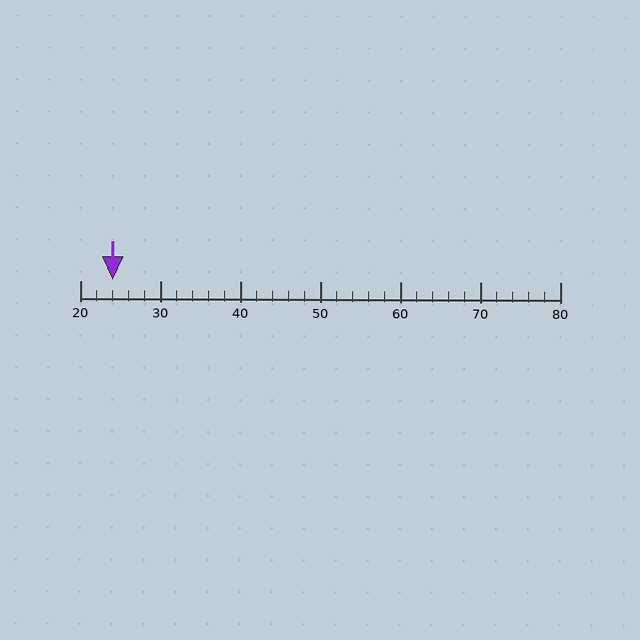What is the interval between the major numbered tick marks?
The major tick marks are spaced 10 units apart.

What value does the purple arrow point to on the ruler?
The purple arrow points to approximately 24.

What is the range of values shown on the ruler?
The ruler shows values from 20 to 80.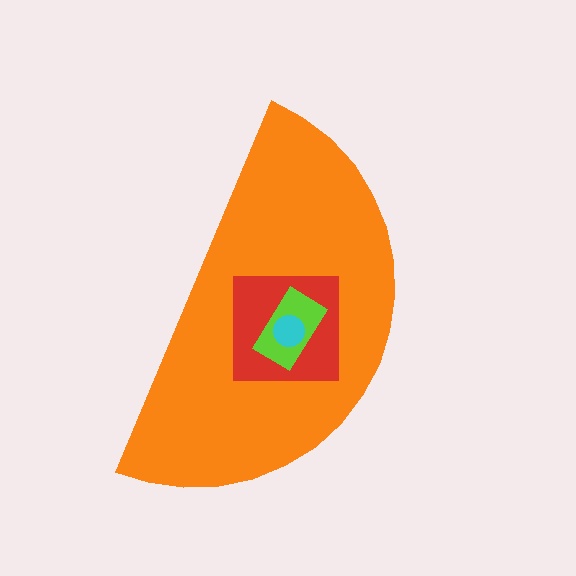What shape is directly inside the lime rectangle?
The cyan circle.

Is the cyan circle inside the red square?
Yes.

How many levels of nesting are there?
4.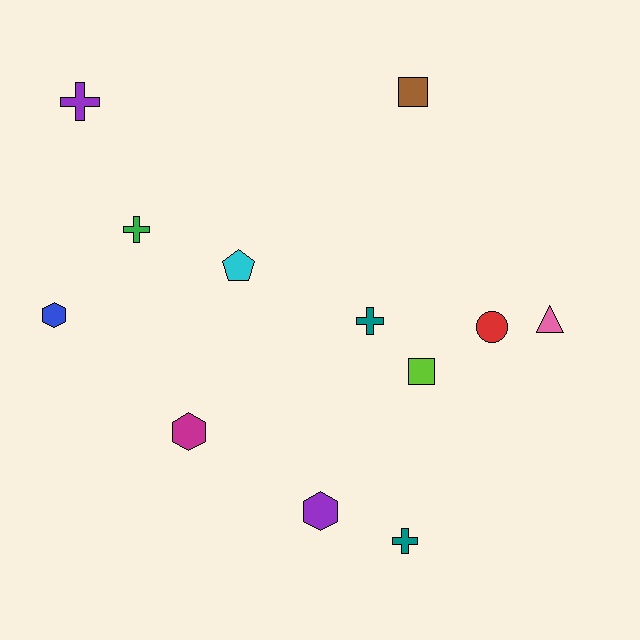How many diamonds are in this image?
There are no diamonds.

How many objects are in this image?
There are 12 objects.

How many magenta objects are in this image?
There is 1 magenta object.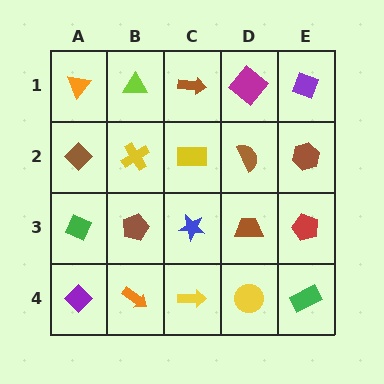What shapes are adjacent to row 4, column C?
A blue star (row 3, column C), an orange arrow (row 4, column B), a yellow circle (row 4, column D).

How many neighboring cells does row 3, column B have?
4.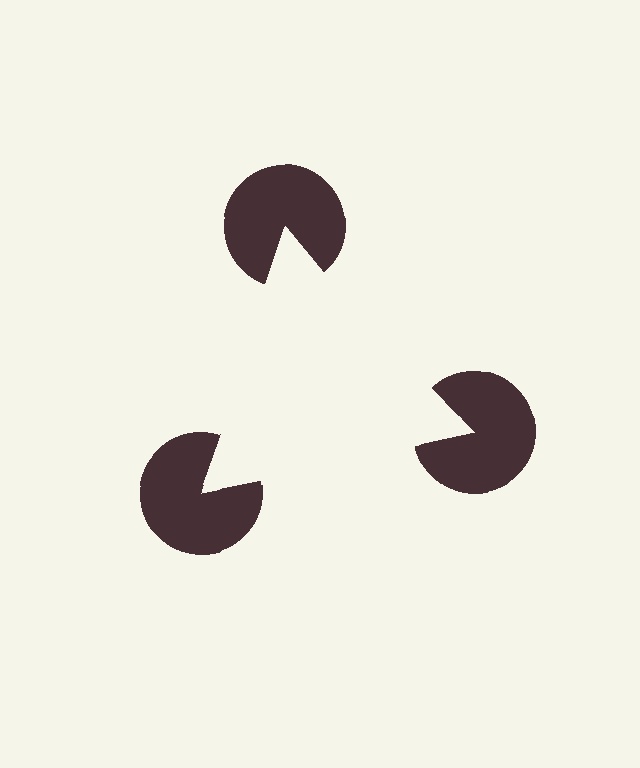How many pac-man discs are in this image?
There are 3 — one at each vertex of the illusory triangle.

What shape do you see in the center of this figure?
An illusory triangle — its edges are inferred from the aligned wedge cuts in the pac-man discs, not physically drawn.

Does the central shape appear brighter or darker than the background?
It typically appears slightly brighter than the background, even though no actual brightness change is drawn.